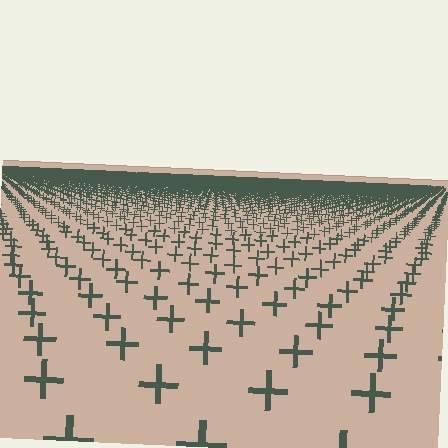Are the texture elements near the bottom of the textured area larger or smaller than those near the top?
Larger. Near the bottom, elements are closer to the viewer and appear at a bigger on-screen size.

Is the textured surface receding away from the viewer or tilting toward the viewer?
The surface is receding away from the viewer. Texture elements get smaller and denser toward the top.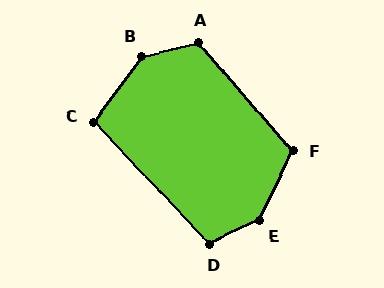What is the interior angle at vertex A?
Approximately 118 degrees (obtuse).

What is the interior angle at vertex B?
Approximately 139 degrees (obtuse).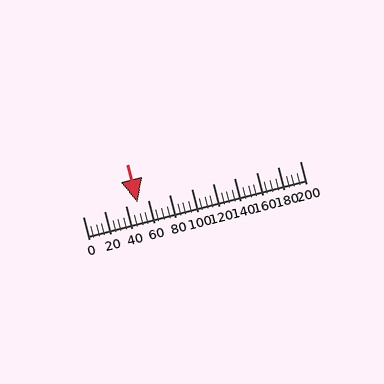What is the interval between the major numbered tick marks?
The major tick marks are spaced 20 units apart.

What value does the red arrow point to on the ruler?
The red arrow points to approximately 50.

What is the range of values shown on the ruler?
The ruler shows values from 0 to 200.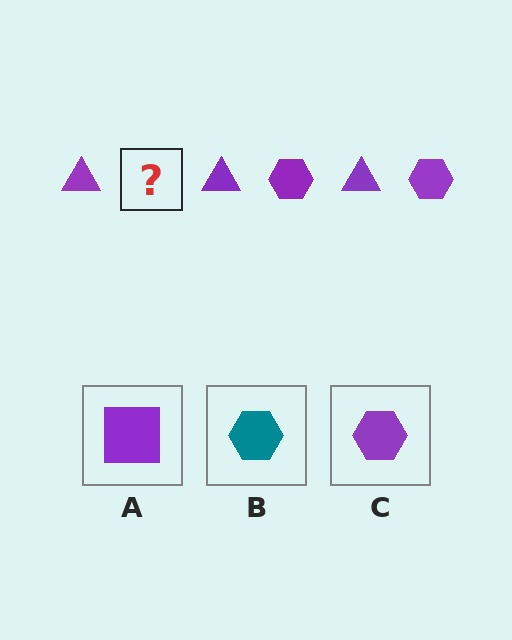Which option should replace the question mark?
Option C.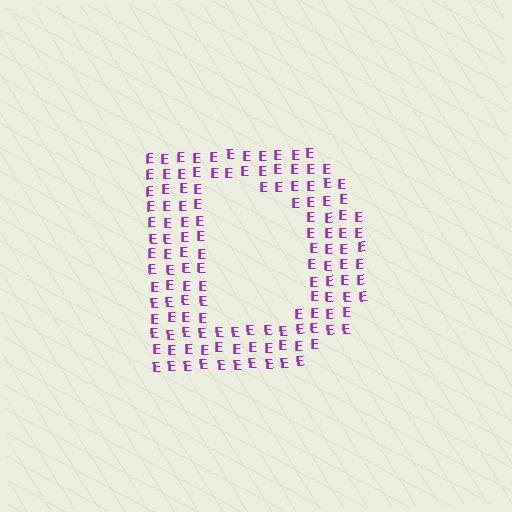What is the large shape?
The large shape is the letter D.